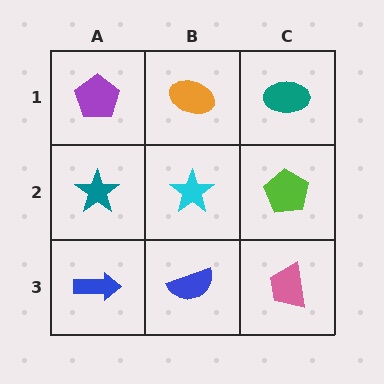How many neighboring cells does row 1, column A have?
2.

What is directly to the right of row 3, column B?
A pink trapezoid.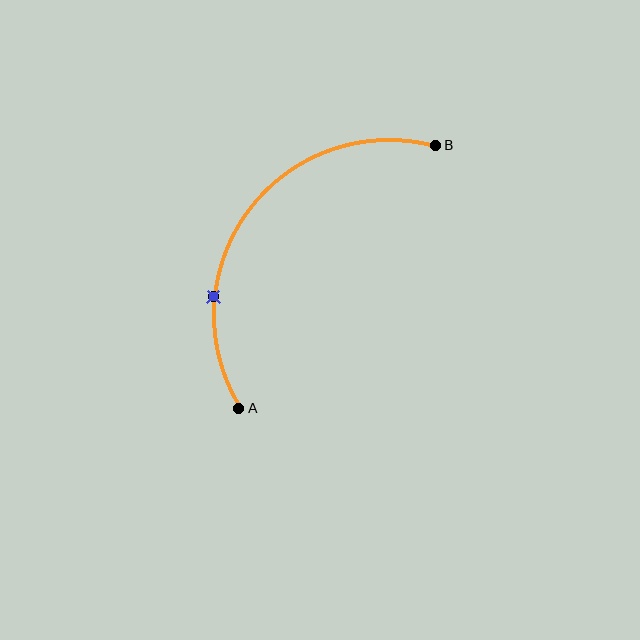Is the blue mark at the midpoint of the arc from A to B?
No. The blue mark lies on the arc but is closer to endpoint A. The arc midpoint would be at the point on the curve equidistant along the arc from both A and B.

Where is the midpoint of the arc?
The arc midpoint is the point on the curve farthest from the straight line joining A and B. It sits above and to the left of that line.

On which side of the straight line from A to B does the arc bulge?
The arc bulges above and to the left of the straight line connecting A and B.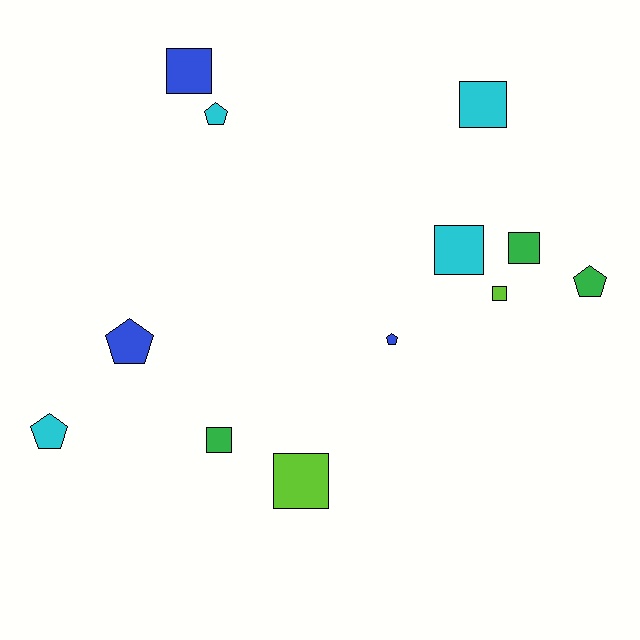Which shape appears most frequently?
Square, with 7 objects.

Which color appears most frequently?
Cyan, with 4 objects.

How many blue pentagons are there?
There are 2 blue pentagons.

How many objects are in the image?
There are 12 objects.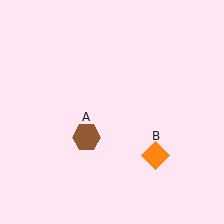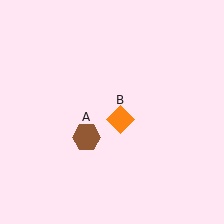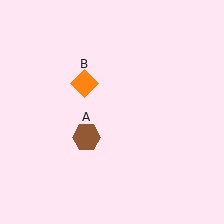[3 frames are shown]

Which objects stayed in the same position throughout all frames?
Brown hexagon (object A) remained stationary.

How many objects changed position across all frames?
1 object changed position: orange diamond (object B).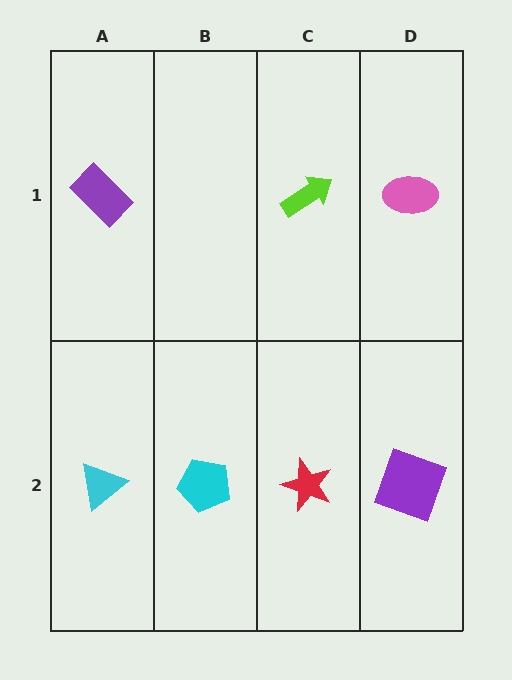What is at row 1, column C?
A lime arrow.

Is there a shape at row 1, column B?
No, that cell is empty.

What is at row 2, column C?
A red star.